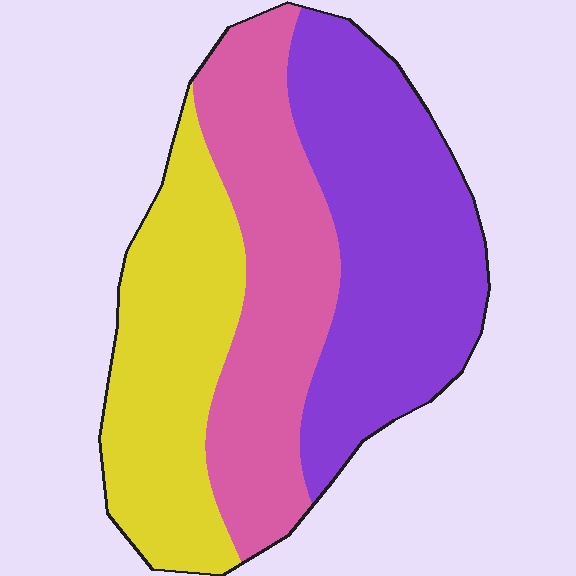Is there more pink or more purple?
Purple.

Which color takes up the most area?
Purple, at roughly 40%.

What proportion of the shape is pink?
Pink covers 32% of the shape.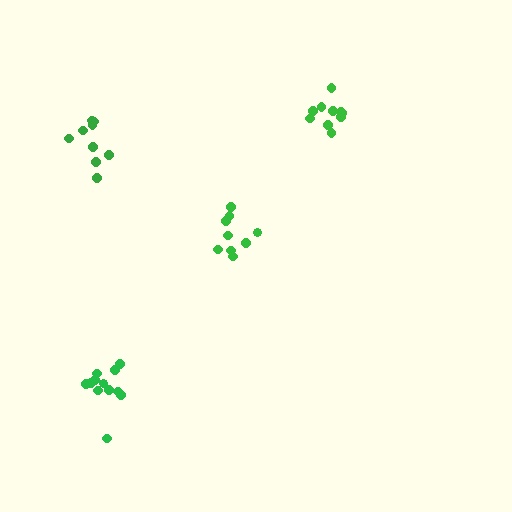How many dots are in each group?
Group 1: 9 dots, Group 2: 10 dots, Group 3: 12 dots, Group 4: 9 dots (40 total).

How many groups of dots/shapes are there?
There are 4 groups.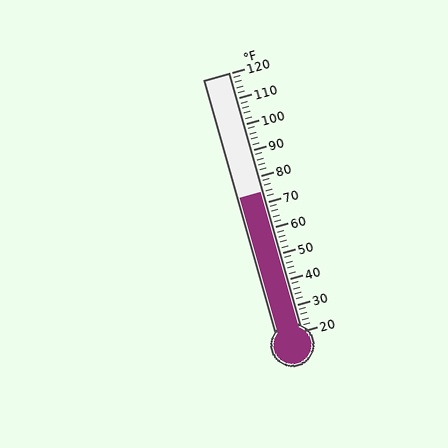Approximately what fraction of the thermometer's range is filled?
The thermometer is filled to approximately 55% of its range.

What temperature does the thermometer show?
The thermometer shows approximately 74°F.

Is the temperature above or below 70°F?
The temperature is above 70°F.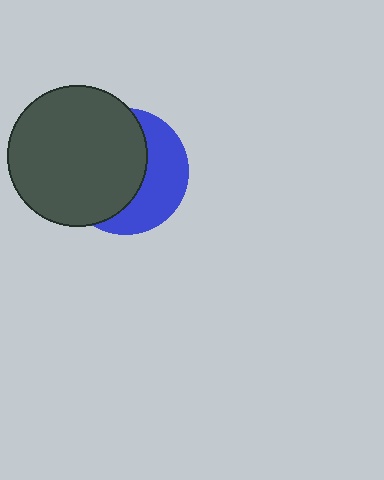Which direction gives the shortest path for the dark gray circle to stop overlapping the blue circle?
Moving left gives the shortest separation.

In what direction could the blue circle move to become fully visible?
The blue circle could move right. That would shift it out from behind the dark gray circle entirely.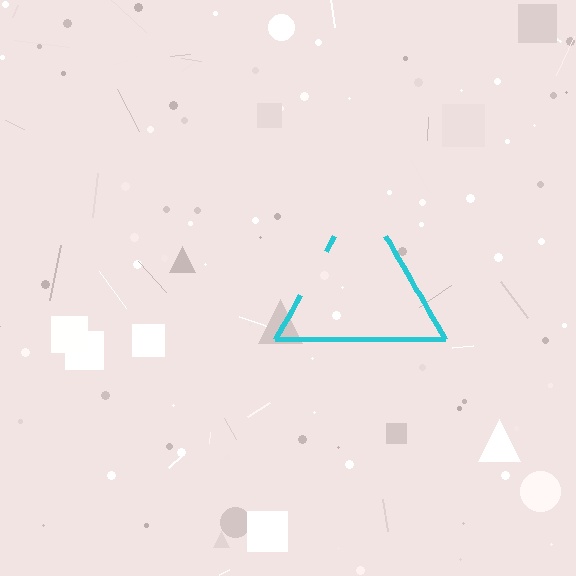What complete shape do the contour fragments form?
The contour fragments form a triangle.